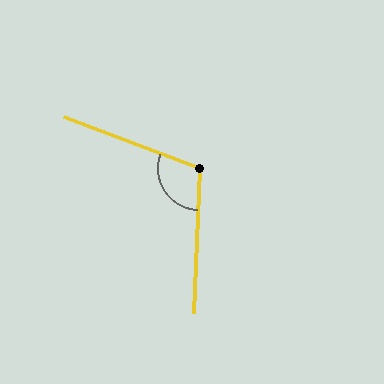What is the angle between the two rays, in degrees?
Approximately 108 degrees.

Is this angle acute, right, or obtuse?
It is obtuse.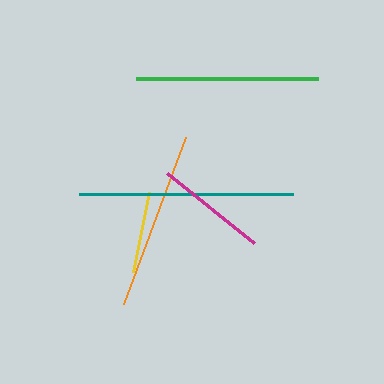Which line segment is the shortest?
The yellow line is the shortest at approximately 82 pixels.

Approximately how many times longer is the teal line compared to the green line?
The teal line is approximately 1.2 times the length of the green line.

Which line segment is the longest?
The teal line is the longest at approximately 213 pixels.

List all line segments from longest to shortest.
From longest to shortest: teal, green, orange, magenta, yellow.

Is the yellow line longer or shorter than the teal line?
The teal line is longer than the yellow line.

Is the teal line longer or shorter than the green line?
The teal line is longer than the green line.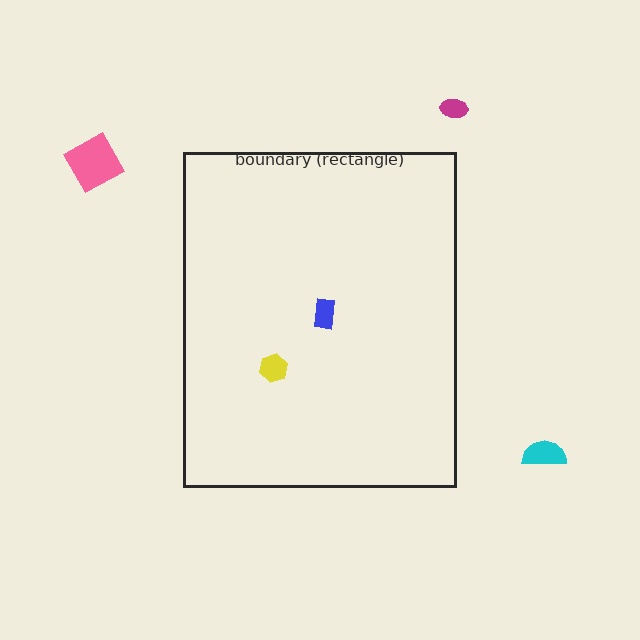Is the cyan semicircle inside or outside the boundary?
Outside.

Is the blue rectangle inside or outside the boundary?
Inside.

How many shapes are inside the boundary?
2 inside, 3 outside.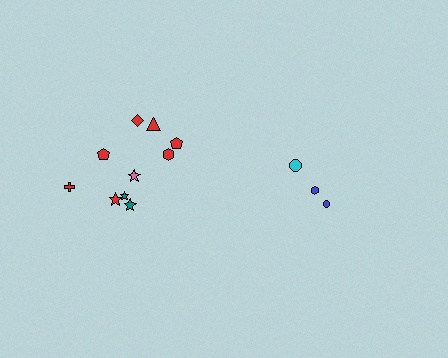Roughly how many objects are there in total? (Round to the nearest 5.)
Roughly 15 objects in total.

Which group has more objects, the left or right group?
The left group.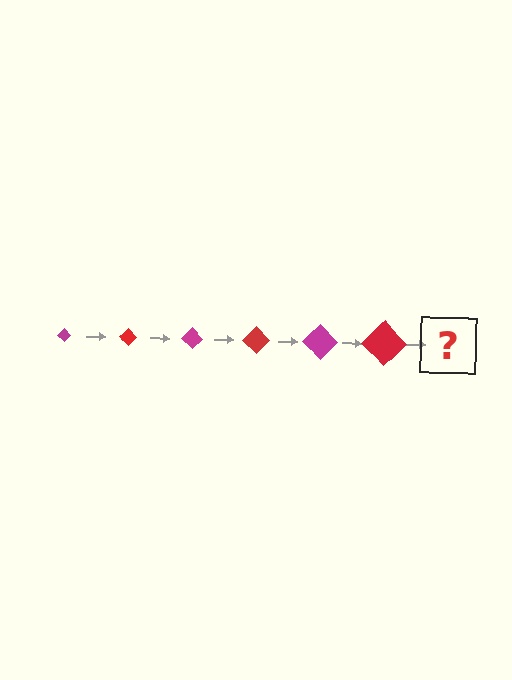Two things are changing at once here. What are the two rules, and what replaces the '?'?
The two rules are that the diamond grows larger each step and the color cycles through magenta and red. The '?' should be a magenta diamond, larger than the previous one.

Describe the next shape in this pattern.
It should be a magenta diamond, larger than the previous one.